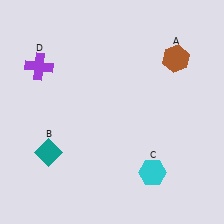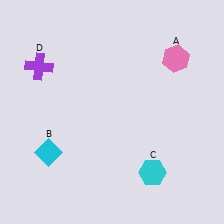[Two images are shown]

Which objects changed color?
A changed from brown to pink. B changed from teal to cyan.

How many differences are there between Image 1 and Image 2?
There are 2 differences between the two images.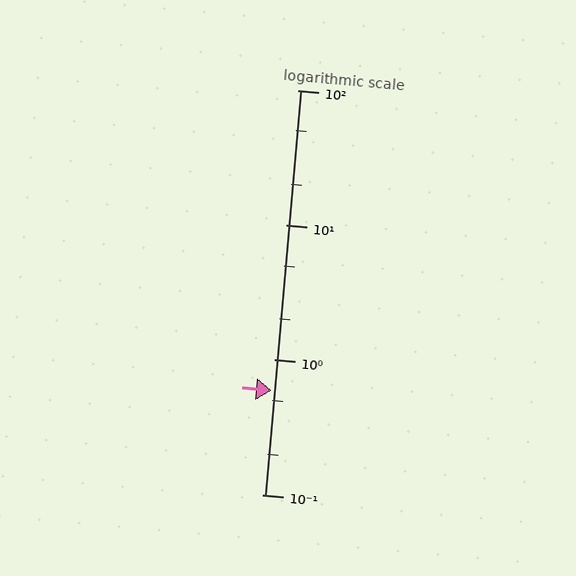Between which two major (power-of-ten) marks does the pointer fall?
The pointer is between 0.1 and 1.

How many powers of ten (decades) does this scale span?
The scale spans 3 decades, from 0.1 to 100.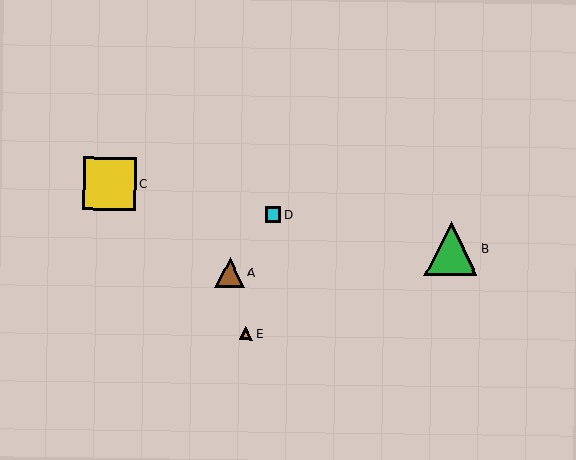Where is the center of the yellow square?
The center of the yellow square is at (109, 184).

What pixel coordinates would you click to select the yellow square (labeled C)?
Click at (109, 184) to select the yellow square C.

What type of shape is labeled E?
Shape E is an orange triangle.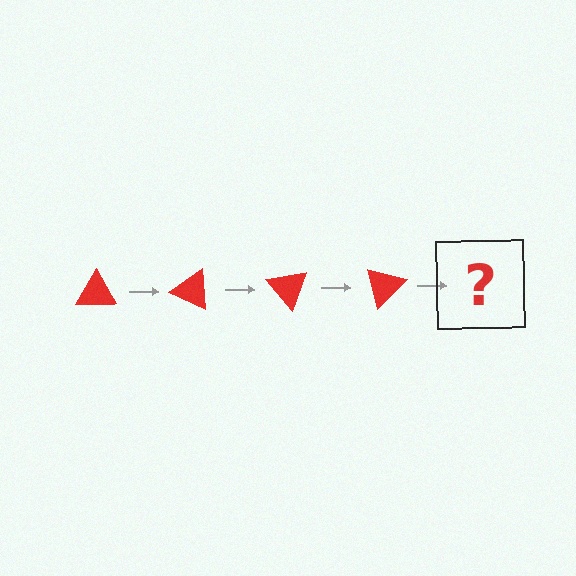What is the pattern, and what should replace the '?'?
The pattern is that the triangle rotates 25 degrees each step. The '?' should be a red triangle rotated 100 degrees.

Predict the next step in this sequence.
The next step is a red triangle rotated 100 degrees.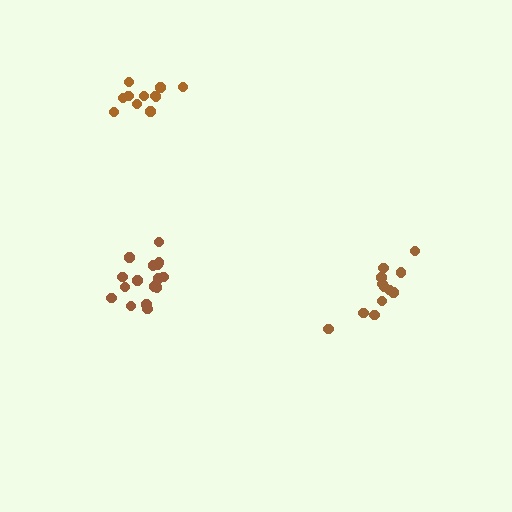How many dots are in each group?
Group 1: 11 dots, Group 2: 12 dots, Group 3: 16 dots (39 total).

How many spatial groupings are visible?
There are 3 spatial groupings.